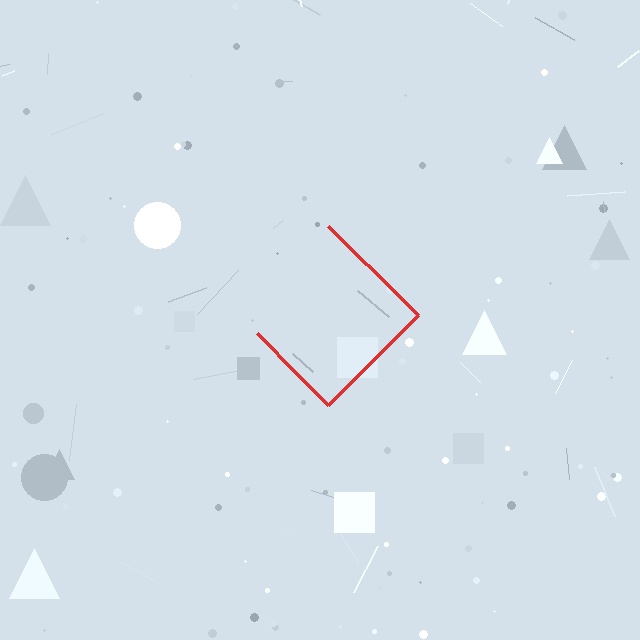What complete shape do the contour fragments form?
The contour fragments form a diamond.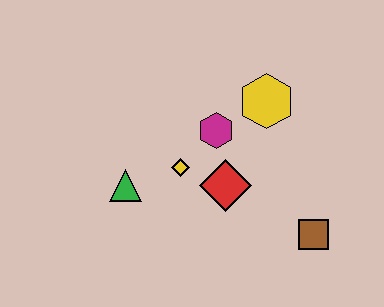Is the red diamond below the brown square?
No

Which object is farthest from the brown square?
The green triangle is farthest from the brown square.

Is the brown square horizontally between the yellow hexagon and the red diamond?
No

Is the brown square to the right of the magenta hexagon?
Yes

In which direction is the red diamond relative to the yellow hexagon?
The red diamond is below the yellow hexagon.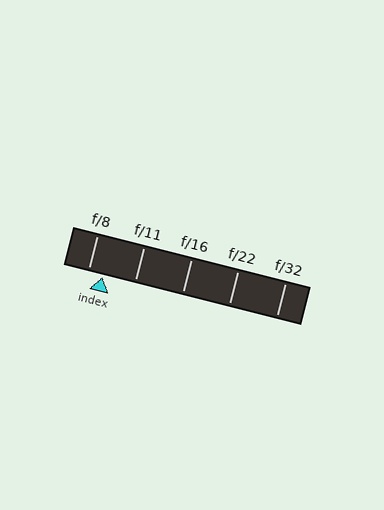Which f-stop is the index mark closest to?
The index mark is closest to f/8.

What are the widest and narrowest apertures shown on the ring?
The widest aperture shown is f/8 and the narrowest is f/32.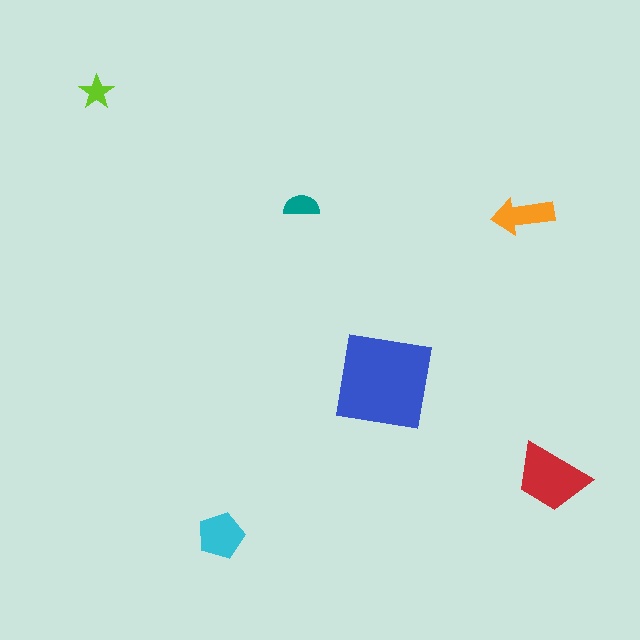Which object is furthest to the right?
The red trapezoid is rightmost.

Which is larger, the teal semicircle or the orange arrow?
The orange arrow.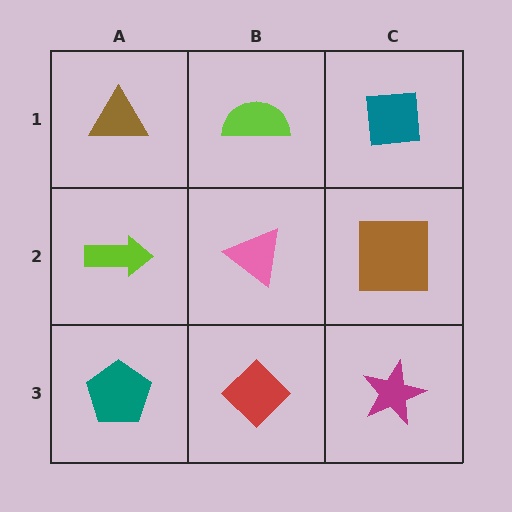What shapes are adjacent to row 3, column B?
A pink triangle (row 2, column B), a teal pentagon (row 3, column A), a magenta star (row 3, column C).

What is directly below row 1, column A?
A lime arrow.